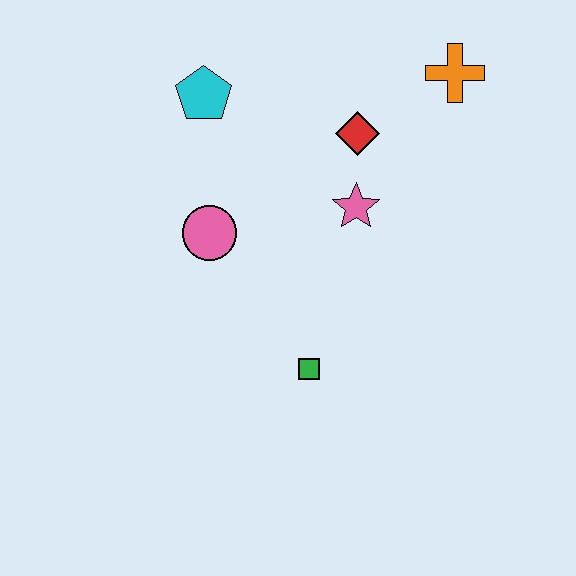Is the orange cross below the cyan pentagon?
No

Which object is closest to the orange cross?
The red diamond is closest to the orange cross.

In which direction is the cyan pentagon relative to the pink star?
The cyan pentagon is to the left of the pink star.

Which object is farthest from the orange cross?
The green square is farthest from the orange cross.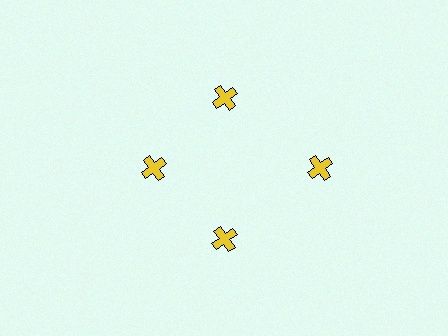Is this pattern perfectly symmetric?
No. The 4 yellow crosses are arranged in a ring, but one element near the 3 o'clock position is pushed outward from the center, breaking the 4-fold rotational symmetry.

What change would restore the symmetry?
The symmetry would be restored by moving it inward, back onto the ring so that all 4 crosses sit at equal angles and equal distance from the center.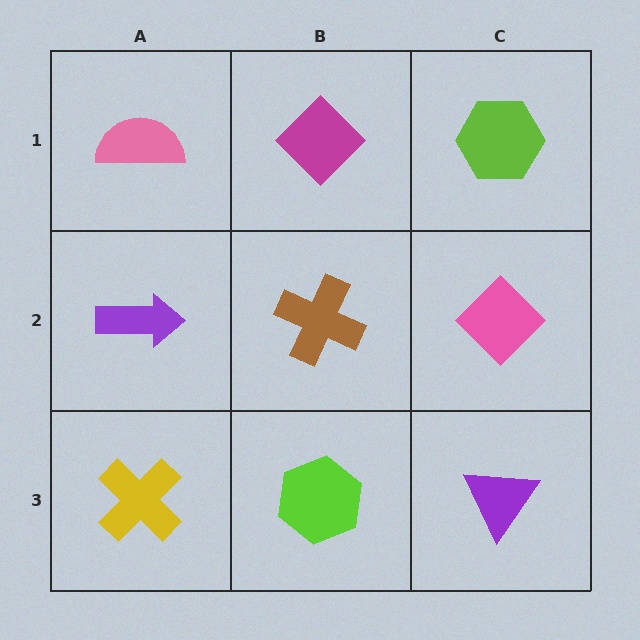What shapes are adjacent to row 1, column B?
A brown cross (row 2, column B), a pink semicircle (row 1, column A), a lime hexagon (row 1, column C).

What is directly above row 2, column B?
A magenta diamond.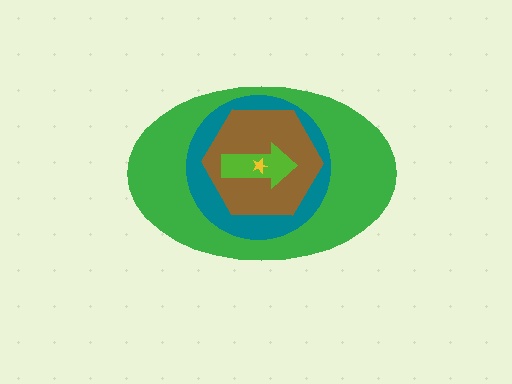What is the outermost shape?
The green ellipse.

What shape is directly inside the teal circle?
The brown hexagon.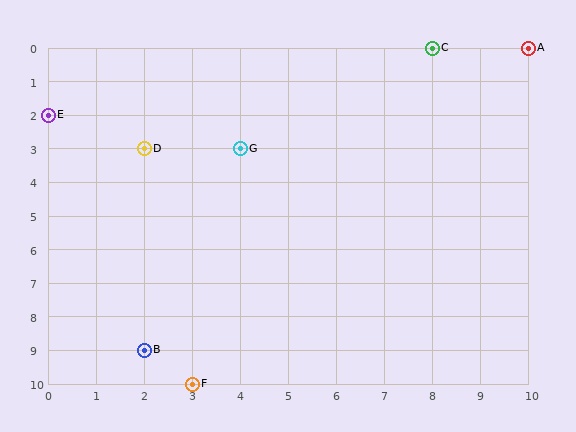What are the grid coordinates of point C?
Point C is at grid coordinates (8, 0).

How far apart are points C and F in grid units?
Points C and F are 5 columns and 10 rows apart (about 11.2 grid units diagonally).